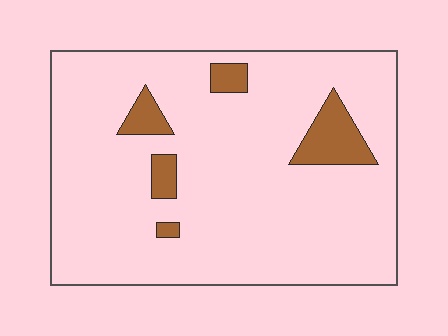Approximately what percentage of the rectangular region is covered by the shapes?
Approximately 10%.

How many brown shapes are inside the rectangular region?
5.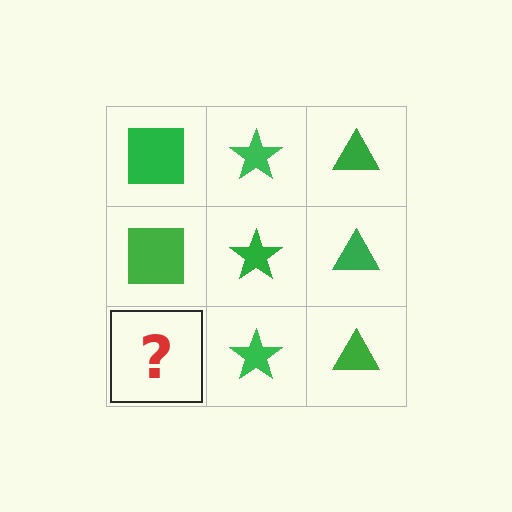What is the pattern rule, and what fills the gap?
The rule is that each column has a consistent shape. The gap should be filled with a green square.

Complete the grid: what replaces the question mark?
The question mark should be replaced with a green square.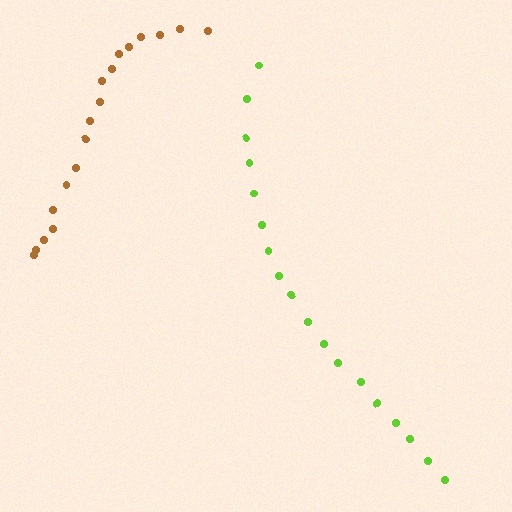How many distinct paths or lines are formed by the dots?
There are 2 distinct paths.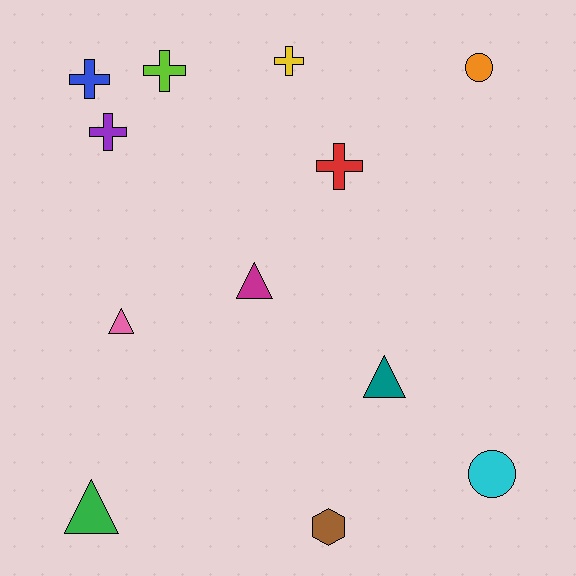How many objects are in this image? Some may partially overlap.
There are 12 objects.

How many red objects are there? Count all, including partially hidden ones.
There is 1 red object.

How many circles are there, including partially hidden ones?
There are 2 circles.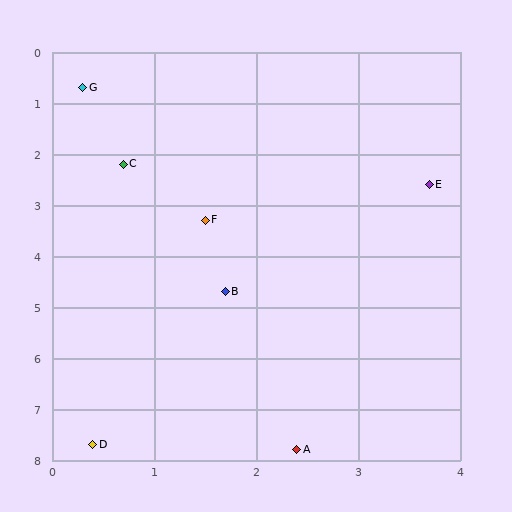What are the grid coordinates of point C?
Point C is at approximately (0.7, 2.2).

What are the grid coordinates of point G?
Point G is at approximately (0.3, 0.7).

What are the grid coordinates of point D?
Point D is at approximately (0.4, 7.7).